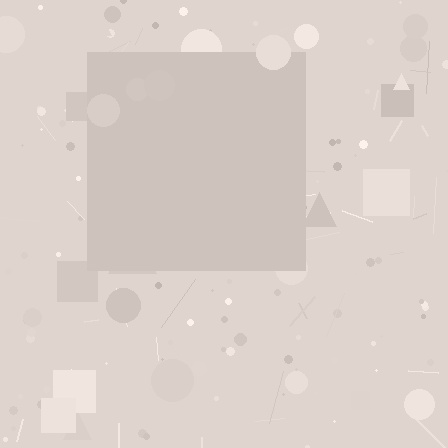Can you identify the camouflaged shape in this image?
The camouflaged shape is a square.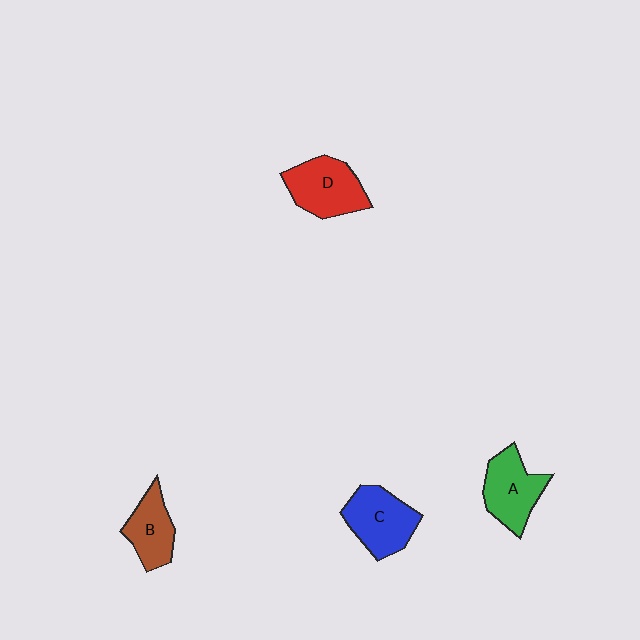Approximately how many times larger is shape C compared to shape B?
Approximately 1.3 times.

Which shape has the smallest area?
Shape B (brown).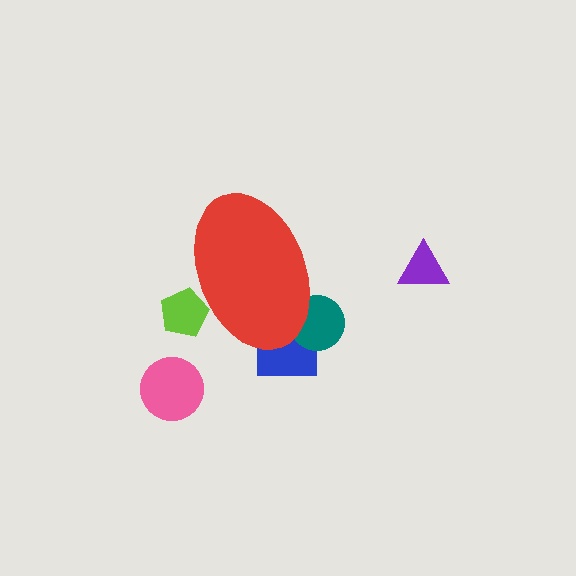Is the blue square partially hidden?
Yes, the blue square is partially hidden behind the red ellipse.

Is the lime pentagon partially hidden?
Yes, the lime pentagon is partially hidden behind the red ellipse.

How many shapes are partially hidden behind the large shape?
3 shapes are partially hidden.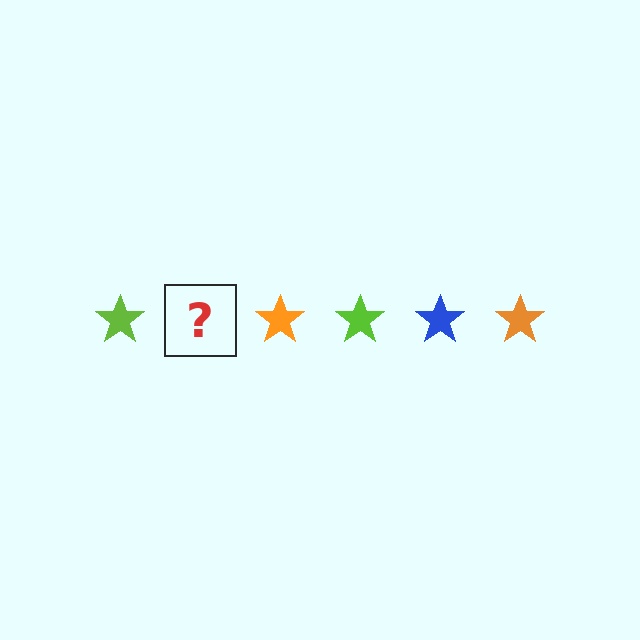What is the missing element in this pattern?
The missing element is a blue star.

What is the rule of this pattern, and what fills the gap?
The rule is that the pattern cycles through lime, blue, orange stars. The gap should be filled with a blue star.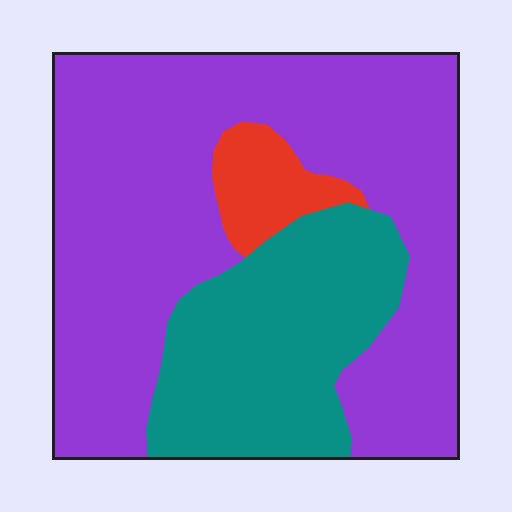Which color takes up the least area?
Red, at roughly 5%.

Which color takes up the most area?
Purple, at roughly 65%.